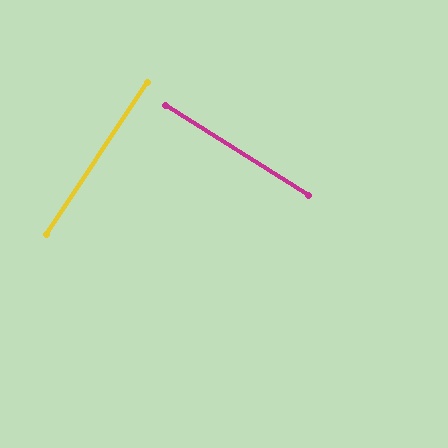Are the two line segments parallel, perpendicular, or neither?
Perpendicular — they meet at approximately 89°.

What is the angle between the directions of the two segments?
Approximately 89 degrees.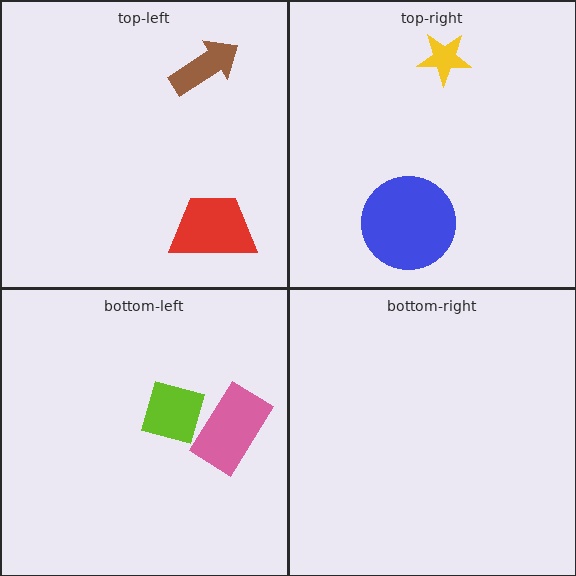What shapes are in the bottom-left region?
The lime diamond, the pink rectangle.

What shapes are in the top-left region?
The brown arrow, the red trapezoid.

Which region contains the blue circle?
The top-right region.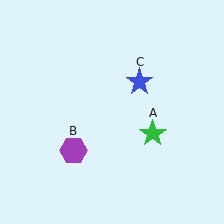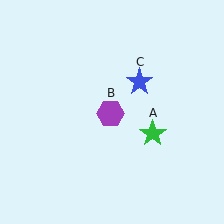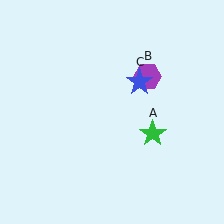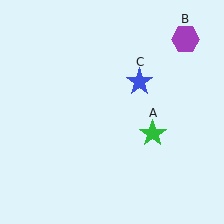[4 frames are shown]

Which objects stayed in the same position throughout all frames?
Green star (object A) and blue star (object C) remained stationary.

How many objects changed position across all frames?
1 object changed position: purple hexagon (object B).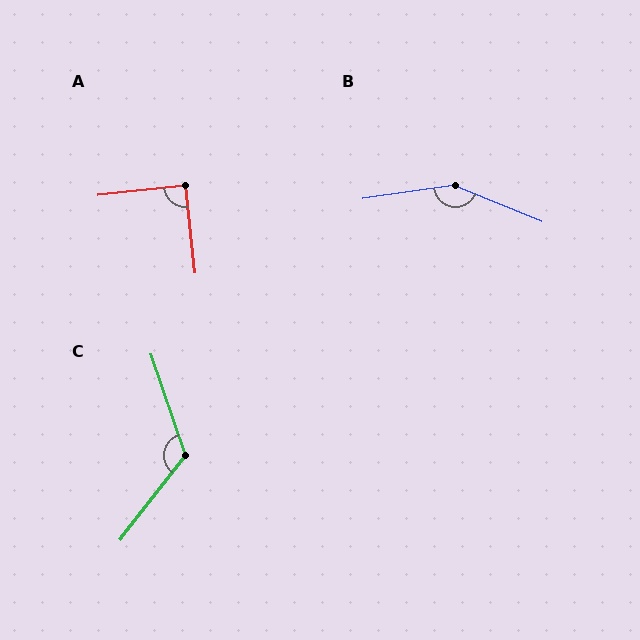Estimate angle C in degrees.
Approximately 124 degrees.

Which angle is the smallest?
A, at approximately 90 degrees.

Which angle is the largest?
B, at approximately 150 degrees.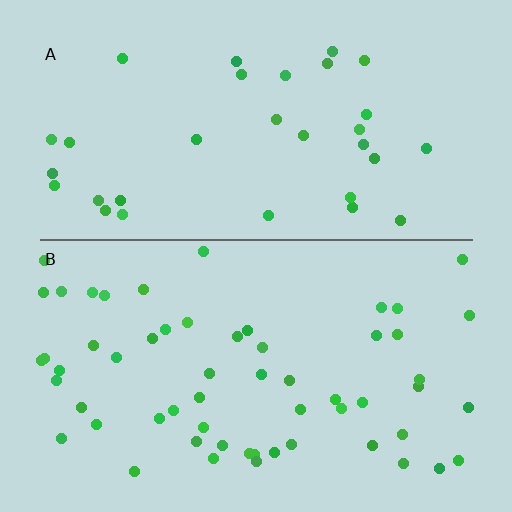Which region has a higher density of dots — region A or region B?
B (the bottom).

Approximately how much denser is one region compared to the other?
Approximately 1.8× — region B over region A.